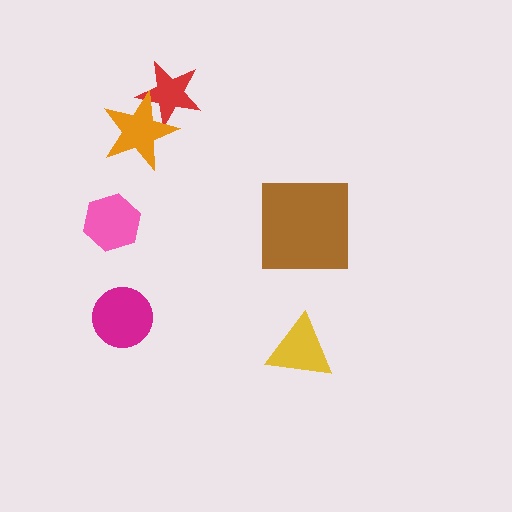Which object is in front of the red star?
The orange star is in front of the red star.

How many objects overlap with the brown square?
0 objects overlap with the brown square.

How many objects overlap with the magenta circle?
0 objects overlap with the magenta circle.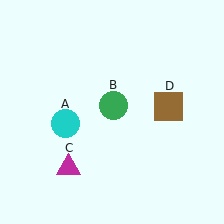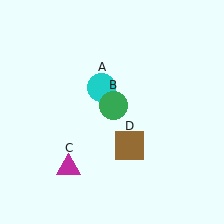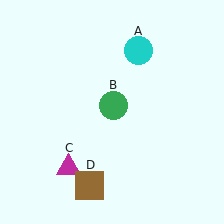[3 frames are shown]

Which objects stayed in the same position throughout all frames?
Green circle (object B) and magenta triangle (object C) remained stationary.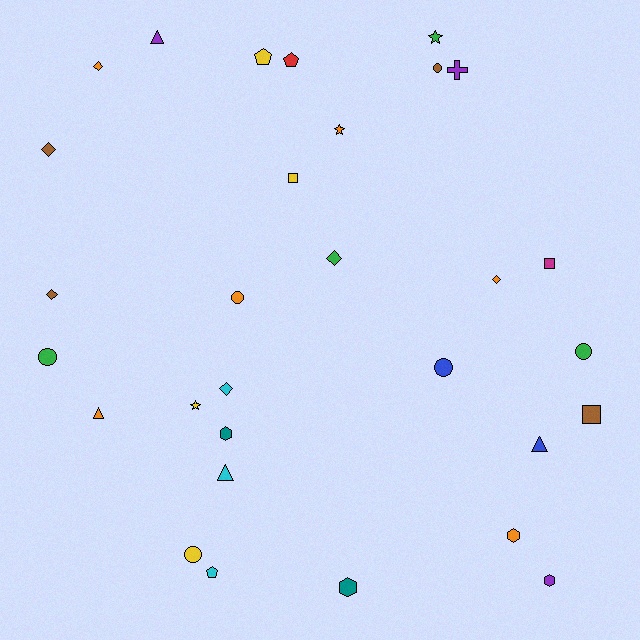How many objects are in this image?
There are 30 objects.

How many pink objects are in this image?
There are no pink objects.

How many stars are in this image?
There are 3 stars.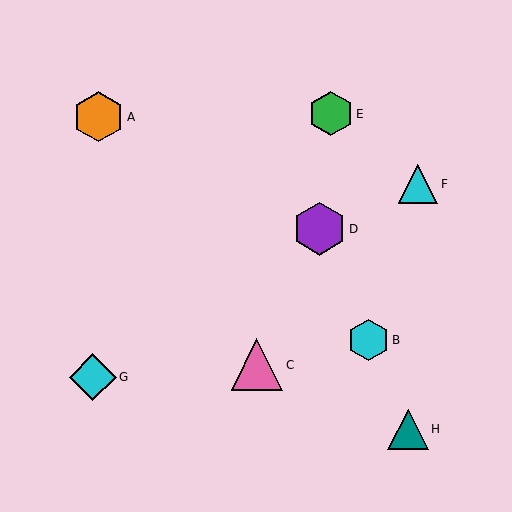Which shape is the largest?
The purple hexagon (labeled D) is the largest.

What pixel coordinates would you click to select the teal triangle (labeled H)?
Click at (408, 429) to select the teal triangle H.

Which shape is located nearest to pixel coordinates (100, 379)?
The cyan diamond (labeled G) at (93, 377) is nearest to that location.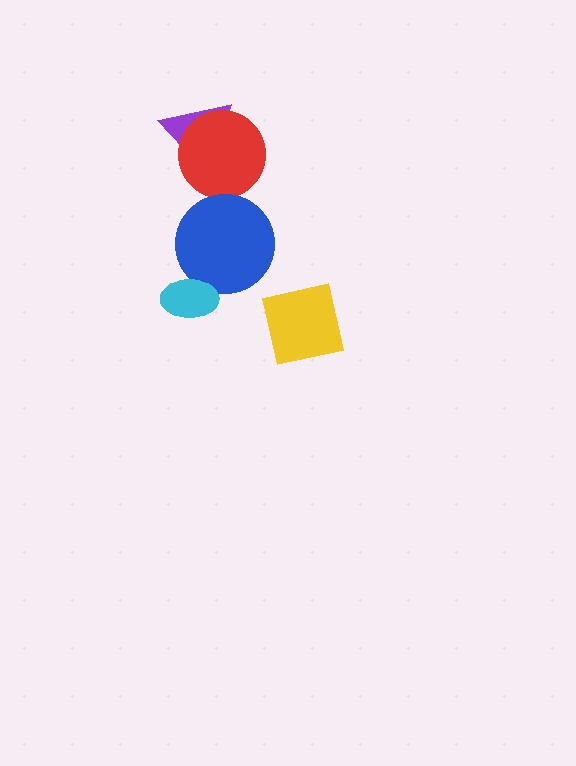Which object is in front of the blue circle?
The cyan ellipse is in front of the blue circle.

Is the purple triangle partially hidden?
Yes, it is partially covered by another shape.